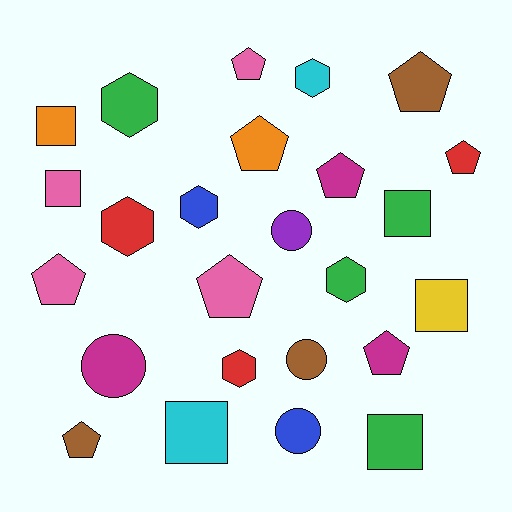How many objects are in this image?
There are 25 objects.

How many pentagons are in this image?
There are 9 pentagons.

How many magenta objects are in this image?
There are 3 magenta objects.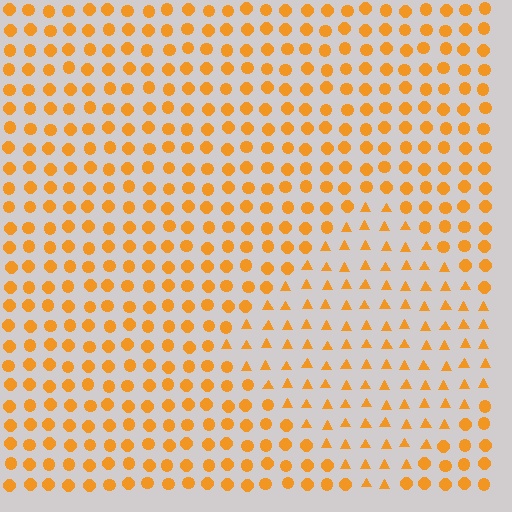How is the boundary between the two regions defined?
The boundary is defined by a change in element shape: triangles inside vs. circles outside. All elements share the same color and spacing.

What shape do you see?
I see a diamond.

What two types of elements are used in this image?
The image uses triangles inside the diamond region and circles outside it.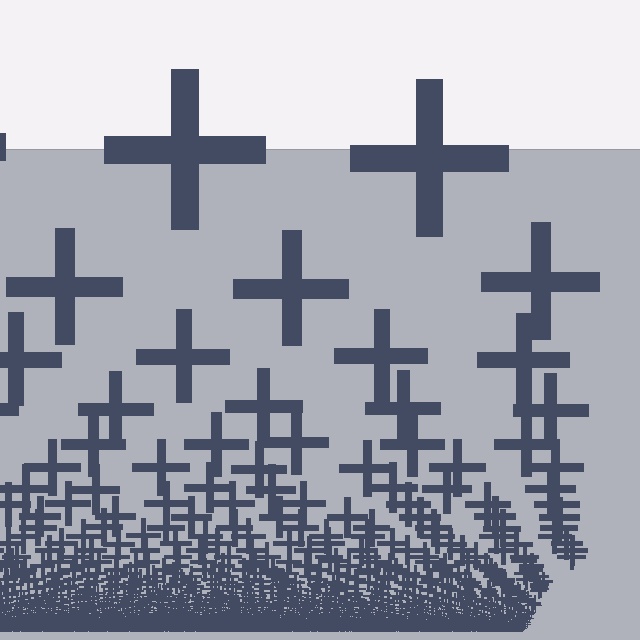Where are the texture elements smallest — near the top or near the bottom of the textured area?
Near the bottom.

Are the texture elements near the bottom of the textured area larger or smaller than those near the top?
Smaller. The gradient is inverted — elements near the bottom are smaller and denser.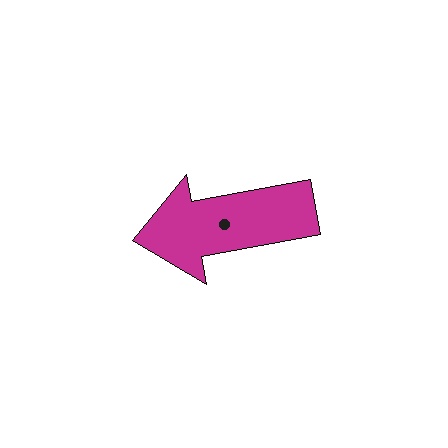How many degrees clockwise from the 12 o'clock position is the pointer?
Approximately 260 degrees.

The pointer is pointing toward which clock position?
Roughly 9 o'clock.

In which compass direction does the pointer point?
West.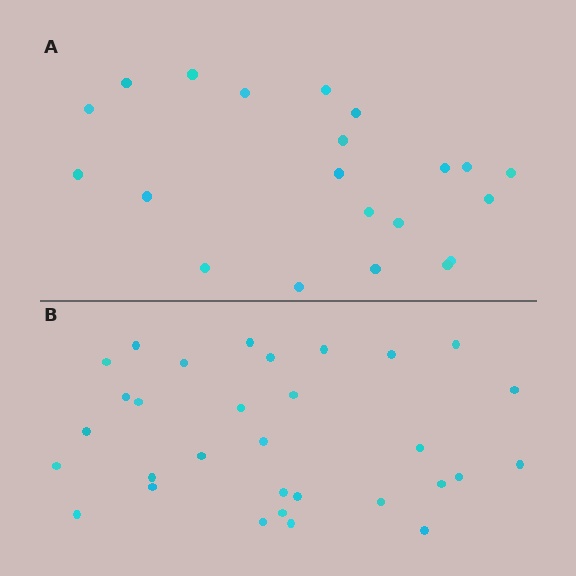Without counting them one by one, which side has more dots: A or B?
Region B (the bottom region) has more dots.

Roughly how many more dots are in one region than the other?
Region B has roughly 10 or so more dots than region A.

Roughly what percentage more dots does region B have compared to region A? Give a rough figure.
About 50% more.